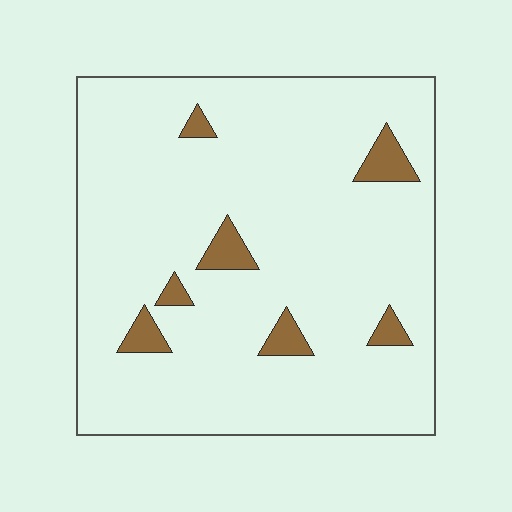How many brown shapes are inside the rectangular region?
7.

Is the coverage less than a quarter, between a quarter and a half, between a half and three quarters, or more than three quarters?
Less than a quarter.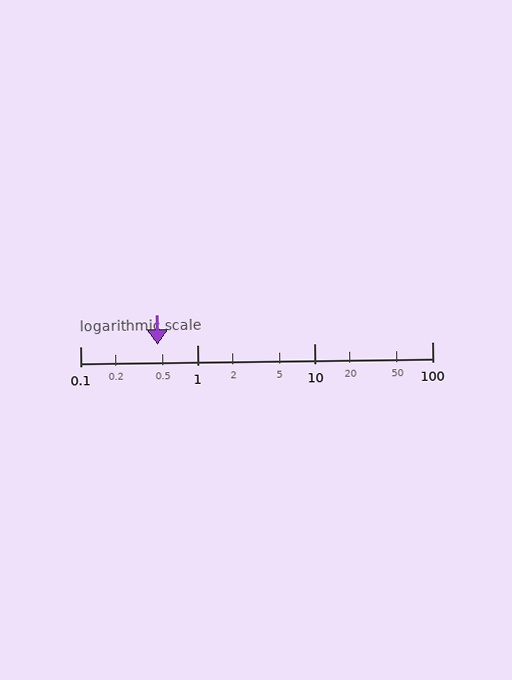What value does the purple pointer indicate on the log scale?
The pointer indicates approximately 0.46.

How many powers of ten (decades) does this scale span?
The scale spans 3 decades, from 0.1 to 100.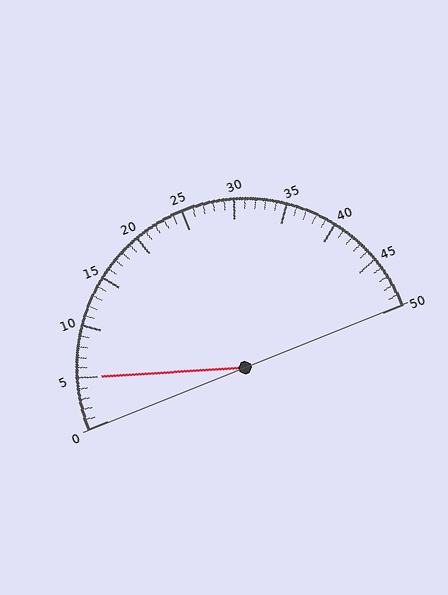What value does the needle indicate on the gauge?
The needle indicates approximately 5.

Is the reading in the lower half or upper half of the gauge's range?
The reading is in the lower half of the range (0 to 50).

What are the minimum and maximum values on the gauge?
The gauge ranges from 0 to 50.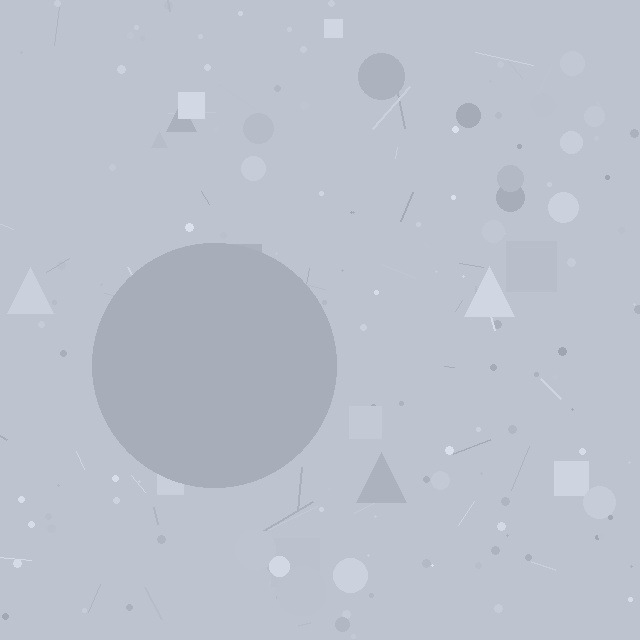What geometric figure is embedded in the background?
A circle is embedded in the background.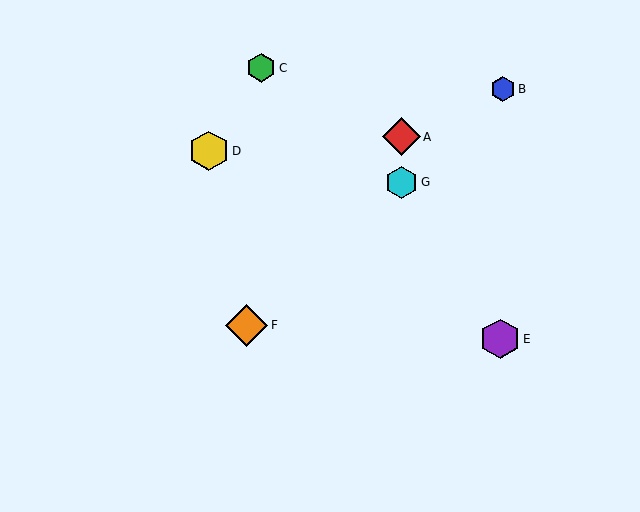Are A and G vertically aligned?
Yes, both are at x≈401.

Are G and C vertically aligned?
No, G is at x≈401 and C is at x≈261.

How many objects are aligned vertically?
2 objects (A, G) are aligned vertically.